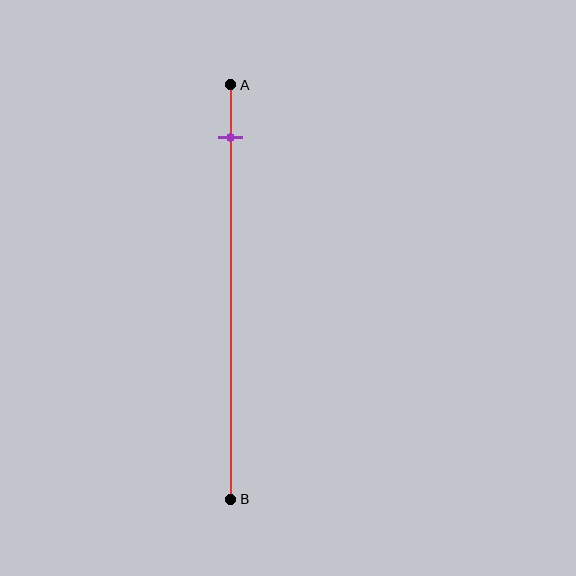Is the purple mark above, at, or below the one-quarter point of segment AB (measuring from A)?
The purple mark is above the one-quarter point of segment AB.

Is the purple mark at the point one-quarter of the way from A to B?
No, the mark is at about 15% from A, not at the 25% one-quarter point.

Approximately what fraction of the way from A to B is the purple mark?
The purple mark is approximately 15% of the way from A to B.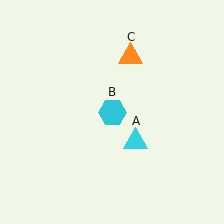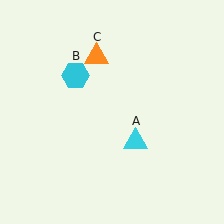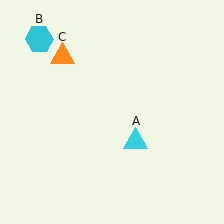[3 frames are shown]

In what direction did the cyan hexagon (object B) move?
The cyan hexagon (object B) moved up and to the left.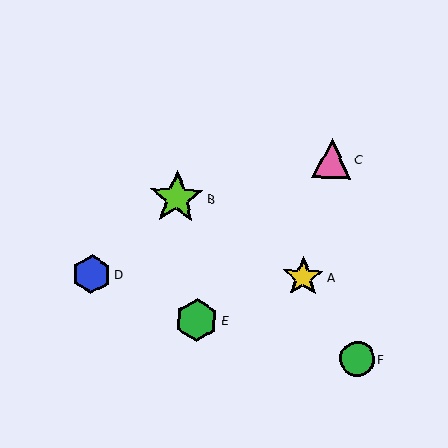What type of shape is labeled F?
Shape F is a green circle.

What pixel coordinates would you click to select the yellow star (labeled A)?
Click at (303, 277) to select the yellow star A.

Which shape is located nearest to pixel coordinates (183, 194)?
The lime star (labeled B) at (177, 198) is nearest to that location.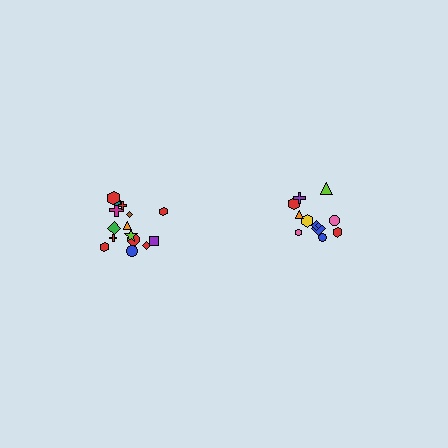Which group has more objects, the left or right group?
The left group.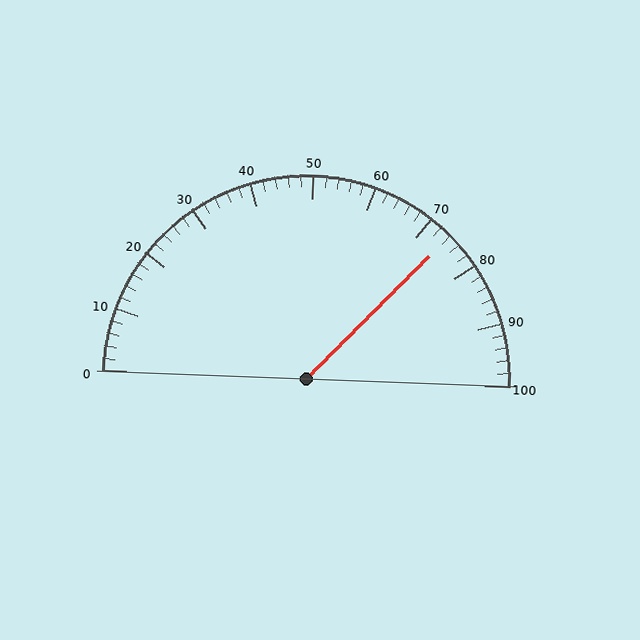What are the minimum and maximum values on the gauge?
The gauge ranges from 0 to 100.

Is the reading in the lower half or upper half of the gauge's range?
The reading is in the upper half of the range (0 to 100).